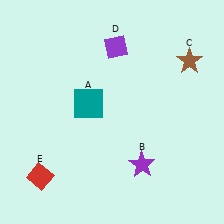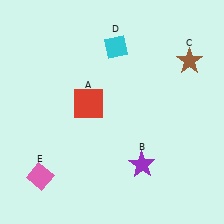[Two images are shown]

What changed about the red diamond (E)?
In Image 1, E is red. In Image 2, it changed to pink.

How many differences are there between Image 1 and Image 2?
There are 3 differences between the two images.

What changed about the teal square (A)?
In Image 1, A is teal. In Image 2, it changed to red.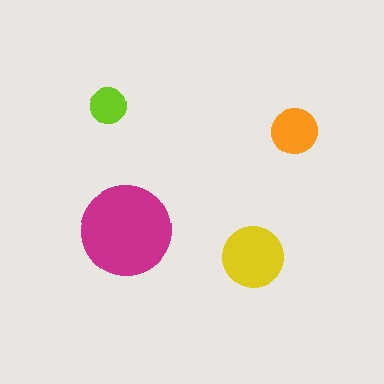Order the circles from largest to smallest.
the magenta one, the yellow one, the orange one, the lime one.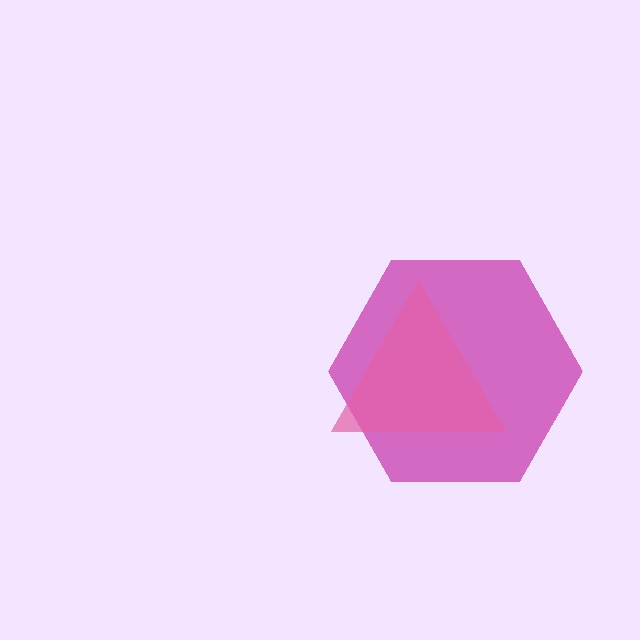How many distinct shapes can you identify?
There are 2 distinct shapes: a magenta hexagon, a pink triangle.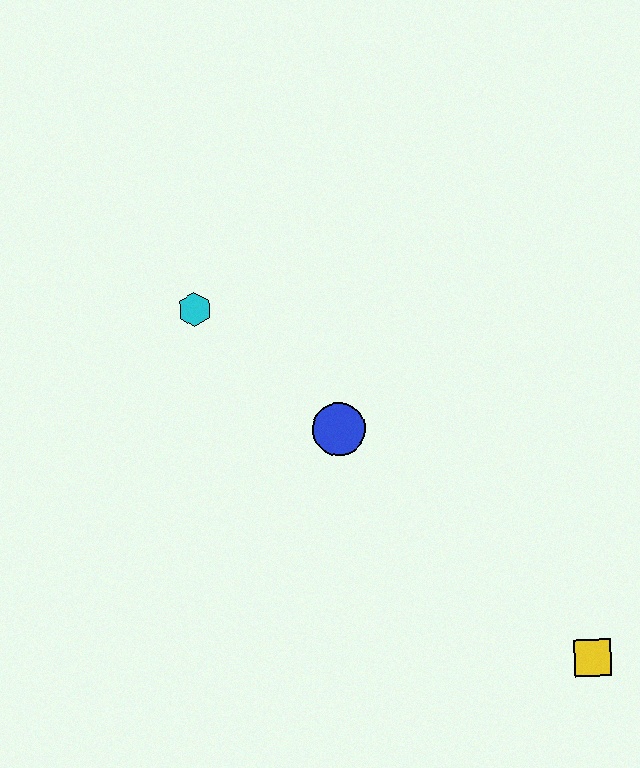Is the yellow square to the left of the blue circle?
No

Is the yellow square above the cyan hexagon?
No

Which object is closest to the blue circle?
The cyan hexagon is closest to the blue circle.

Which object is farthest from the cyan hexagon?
The yellow square is farthest from the cyan hexagon.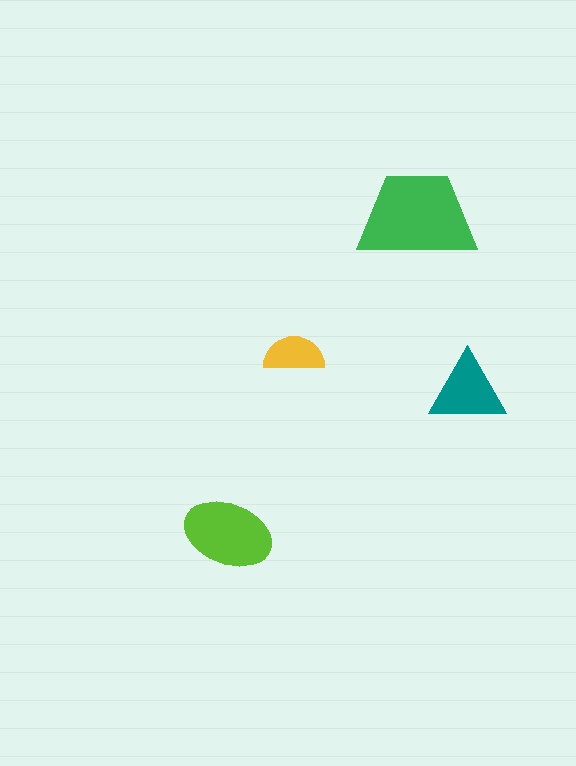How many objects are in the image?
There are 4 objects in the image.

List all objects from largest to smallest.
The green trapezoid, the lime ellipse, the teal triangle, the yellow semicircle.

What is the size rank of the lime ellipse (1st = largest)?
2nd.